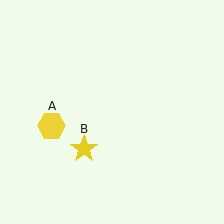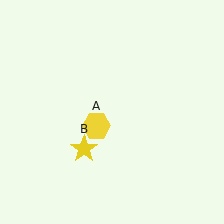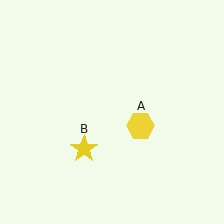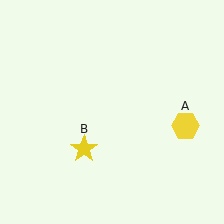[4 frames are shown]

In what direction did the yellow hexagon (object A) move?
The yellow hexagon (object A) moved right.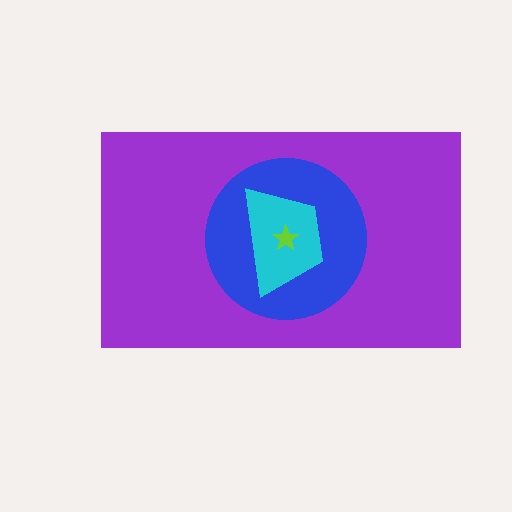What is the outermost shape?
The purple rectangle.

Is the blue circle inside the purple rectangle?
Yes.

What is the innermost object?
The lime star.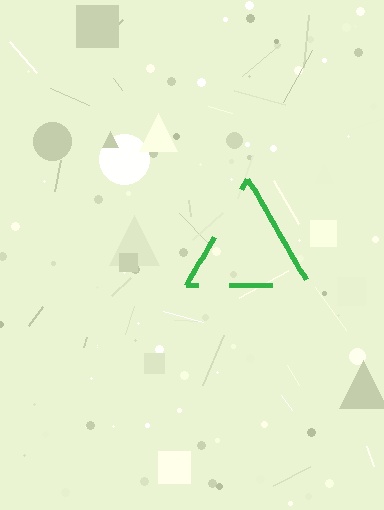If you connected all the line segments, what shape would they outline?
They would outline a triangle.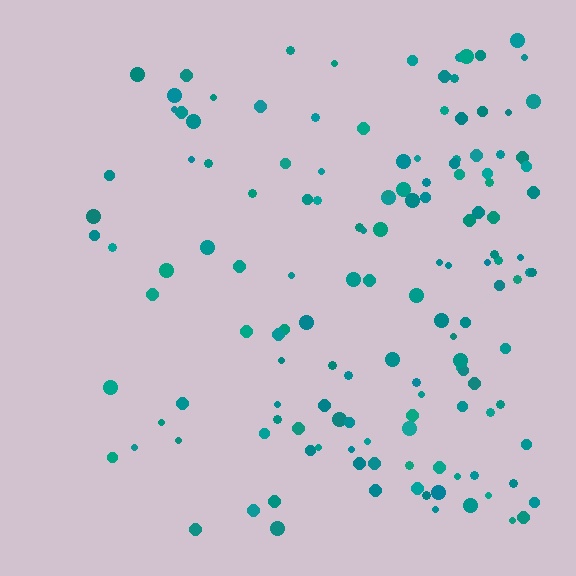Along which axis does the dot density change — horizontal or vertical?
Horizontal.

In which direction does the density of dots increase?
From left to right, with the right side densest.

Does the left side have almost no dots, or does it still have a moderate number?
Still a moderate number, just noticeably fewer than the right.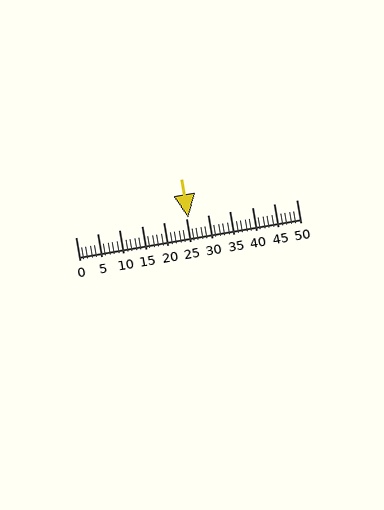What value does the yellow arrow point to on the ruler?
The yellow arrow points to approximately 26.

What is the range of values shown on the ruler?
The ruler shows values from 0 to 50.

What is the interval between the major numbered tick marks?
The major tick marks are spaced 5 units apart.